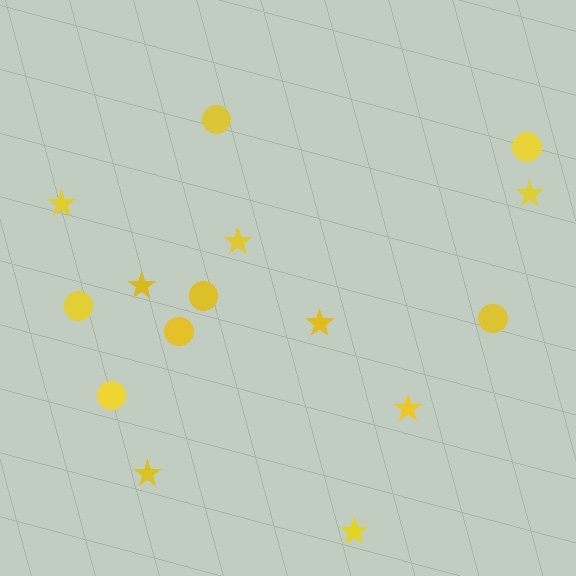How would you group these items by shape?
There are 2 groups: one group of circles (7) and one group of stars (8).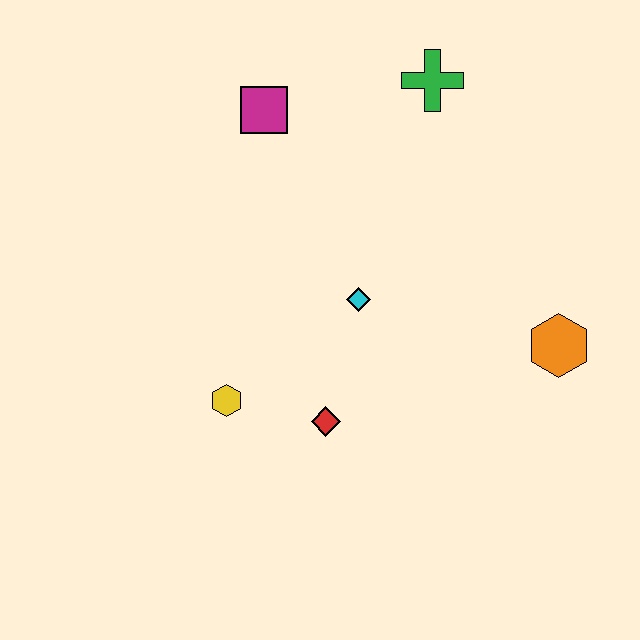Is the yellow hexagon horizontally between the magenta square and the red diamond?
No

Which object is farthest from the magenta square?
The orange hexagon is farthest from the magenta square.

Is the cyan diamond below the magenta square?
Yes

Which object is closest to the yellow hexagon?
The red diamond is closest to the yellow hexagon.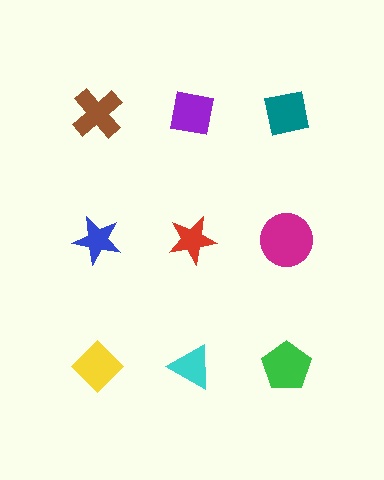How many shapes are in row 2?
3 shapes.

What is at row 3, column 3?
A green pentagon.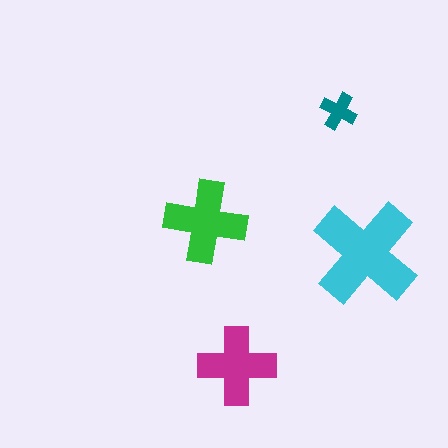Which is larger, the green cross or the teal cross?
The green one.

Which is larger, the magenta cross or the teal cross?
The magenta one.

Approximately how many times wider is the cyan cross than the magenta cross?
About 1.5 times wider.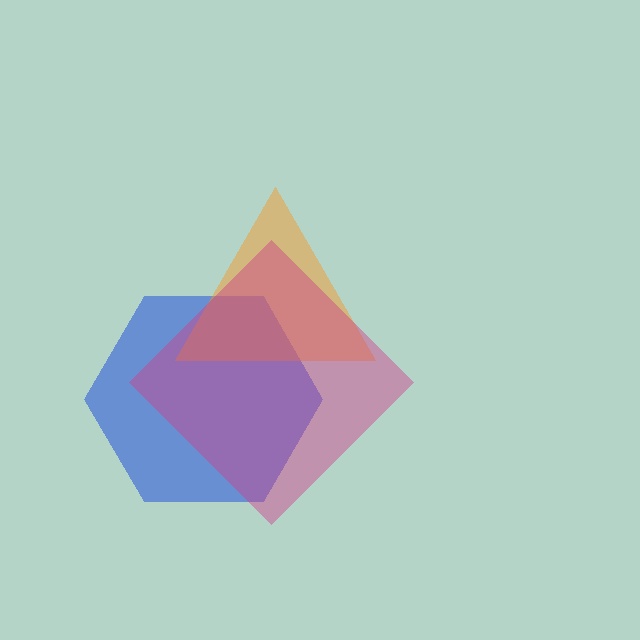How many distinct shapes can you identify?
There are 3 distinct shapes: a blue hexagon, an orange triangle, a magenta diamond.